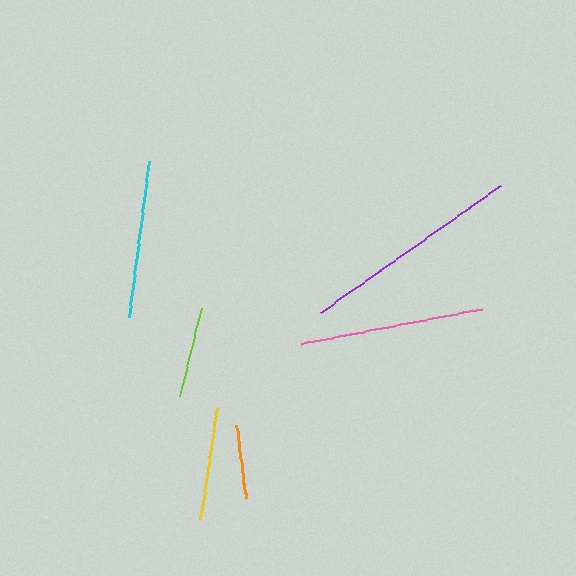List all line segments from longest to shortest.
From longest to shortest: purple, pink, cyan, yellow, lime, orange.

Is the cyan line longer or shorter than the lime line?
The cyan line is longer than the lime line.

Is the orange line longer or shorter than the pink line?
The pink line is longer than the orange line.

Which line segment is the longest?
The purple line is the longest at approximately 220 pixels.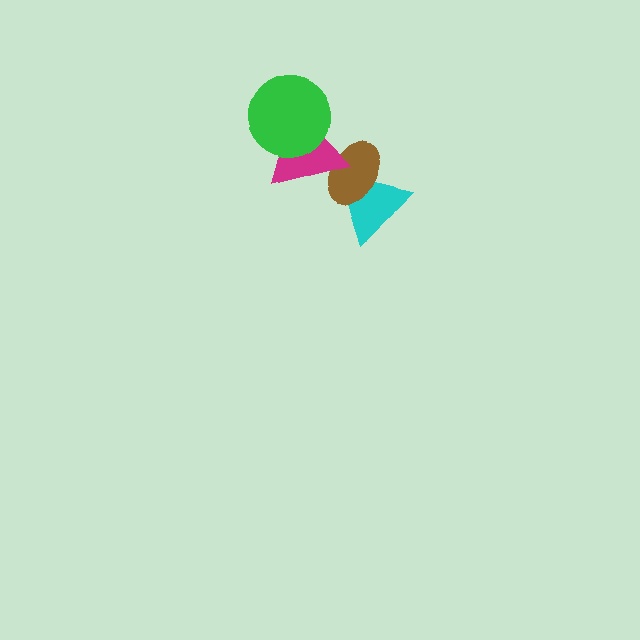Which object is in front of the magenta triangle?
The green circle is in front of the magenta triangle.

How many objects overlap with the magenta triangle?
2 objects overlap with the magenta triangle.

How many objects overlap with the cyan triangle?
1 object overlaps with the cyan triangle.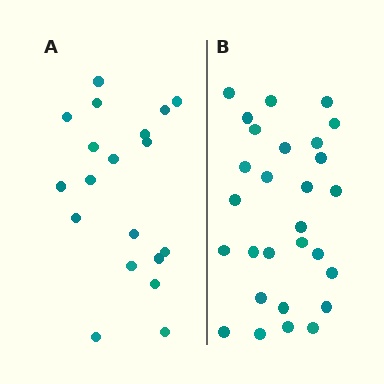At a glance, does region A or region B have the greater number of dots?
Region B (the right region) has more dots.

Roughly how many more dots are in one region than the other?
Region B has roughly 8 or so more dots than region A.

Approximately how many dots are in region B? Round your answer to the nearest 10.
About 30 dots. (The exact count is 28, which rounds to 30.)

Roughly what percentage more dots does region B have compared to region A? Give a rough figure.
About 45% more.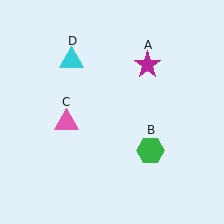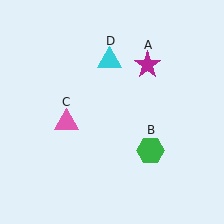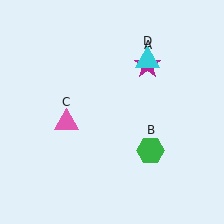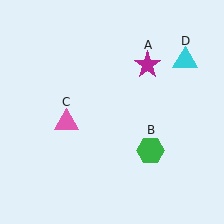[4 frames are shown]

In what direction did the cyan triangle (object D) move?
The cyan triangle (object D) moved right.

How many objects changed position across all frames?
1 object changed position: cyan triangle (object D).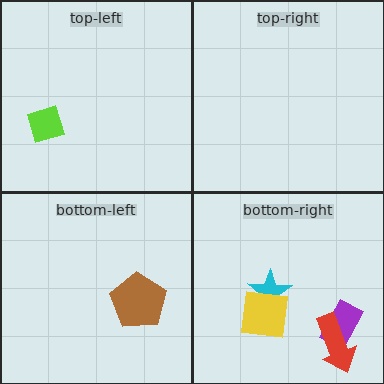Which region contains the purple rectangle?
The bottom-right region.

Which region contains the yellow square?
The bottom-right region.